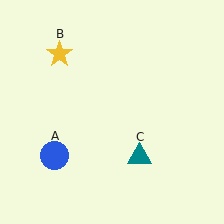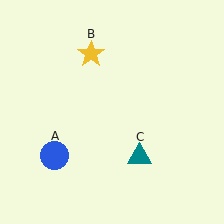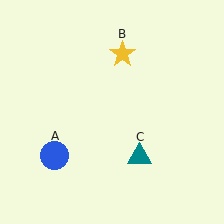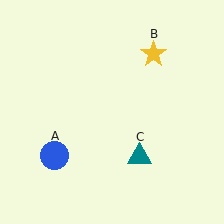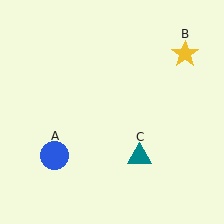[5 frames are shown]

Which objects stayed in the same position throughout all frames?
Blue circle (object A) and teal triangle (object C) remained stationary.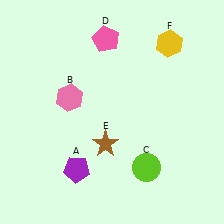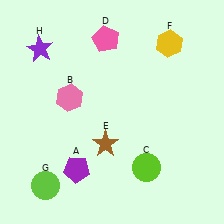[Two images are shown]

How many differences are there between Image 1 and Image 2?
There are 2 differences between the two images.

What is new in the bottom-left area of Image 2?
A lime circle (G) was added in the bottom-left area of Image 2.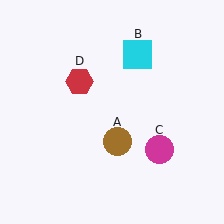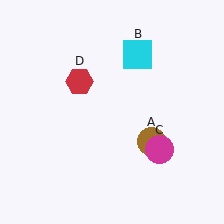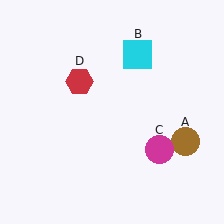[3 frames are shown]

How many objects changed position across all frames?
1 object changed position: brown circle (object A).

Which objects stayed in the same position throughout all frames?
Cyan square (object B) and magenta circle (object C) and red hexagon (object D) remained stationary.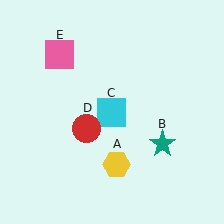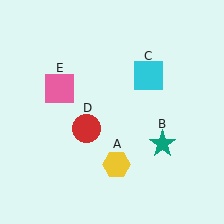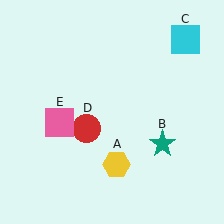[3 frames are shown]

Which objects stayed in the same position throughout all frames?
Yellow hexagon (object A) and teal star (object B) and red circle (object D) remained stationary.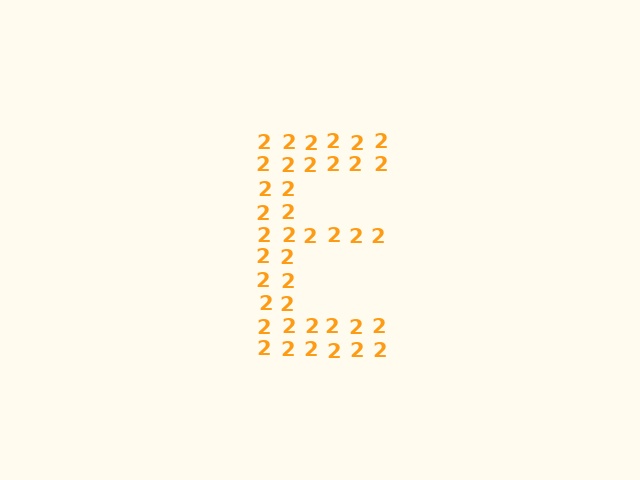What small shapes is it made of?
It is made of small digit 2's.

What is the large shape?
The large shape is the letter E.